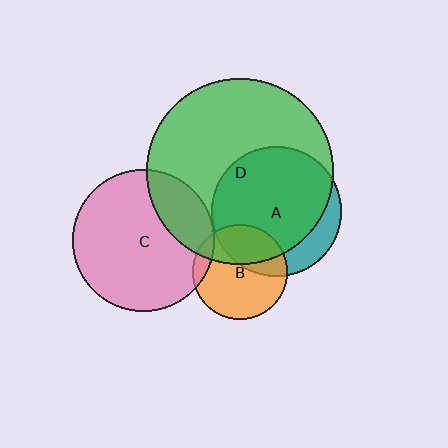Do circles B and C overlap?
Yes.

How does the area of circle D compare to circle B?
Approximately 3.8 times.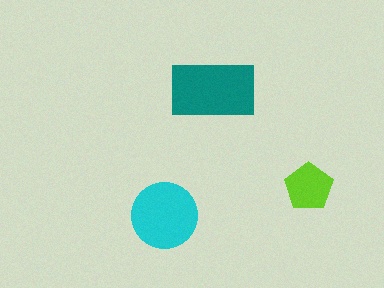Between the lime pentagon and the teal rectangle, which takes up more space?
The teal rectangle.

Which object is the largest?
The teal rectangle.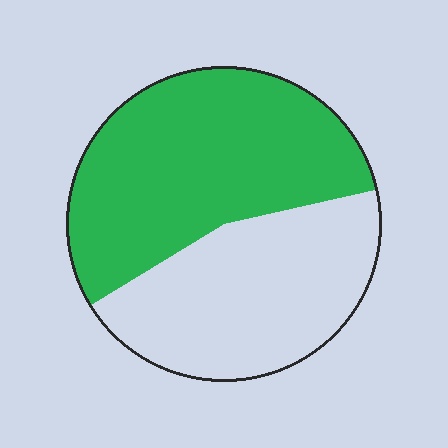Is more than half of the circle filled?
Yes.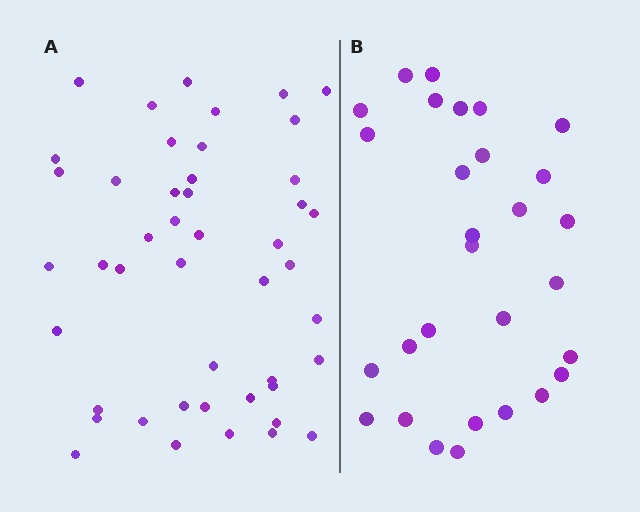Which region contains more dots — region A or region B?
Region A (the left region) has more dots.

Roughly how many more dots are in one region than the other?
Region A has approximately 15 more dots than region B.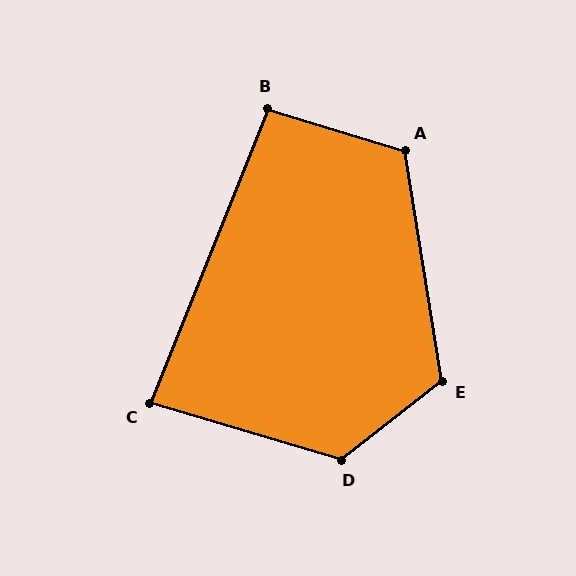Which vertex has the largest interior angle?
D, at approximately 125 degrees.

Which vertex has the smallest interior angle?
C, at approximately 85 degrees.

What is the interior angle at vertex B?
Approximately 95 degrees (approximately right).